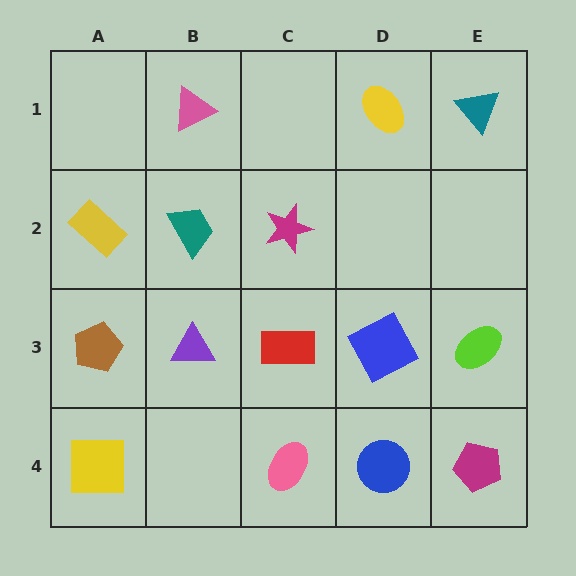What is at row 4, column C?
A pink ellipse.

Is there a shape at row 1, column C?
No, that cell is empty.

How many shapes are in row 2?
3 shapes.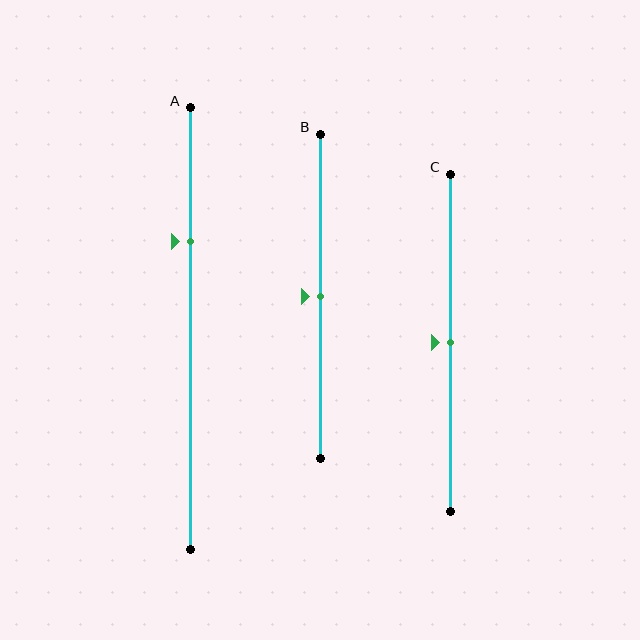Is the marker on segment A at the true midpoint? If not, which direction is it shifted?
No, the marker on segment A is shifted upward by about 20% of the segment length.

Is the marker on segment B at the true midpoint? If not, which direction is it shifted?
Yes, the marker on segment B is at the true midpoint.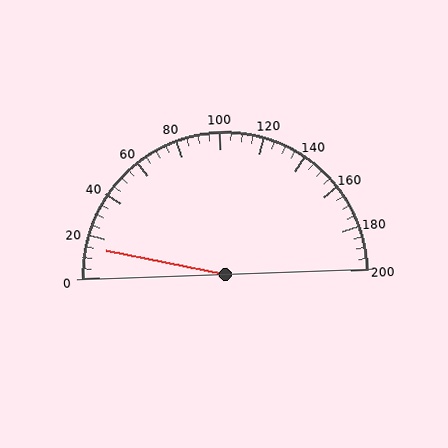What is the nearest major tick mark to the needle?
The nearest major tick mark is 20.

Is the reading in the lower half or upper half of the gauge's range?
The reading is in the lower half of the range (0 to 200).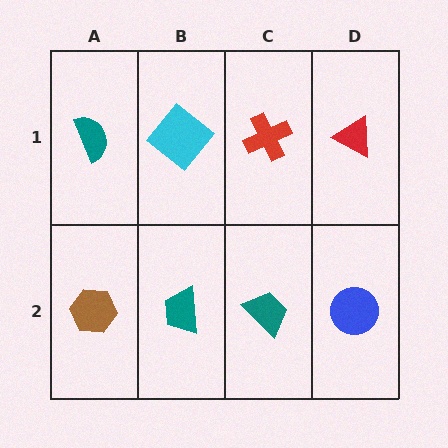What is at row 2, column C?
A teal trapezoid.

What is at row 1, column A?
A teal semicircle.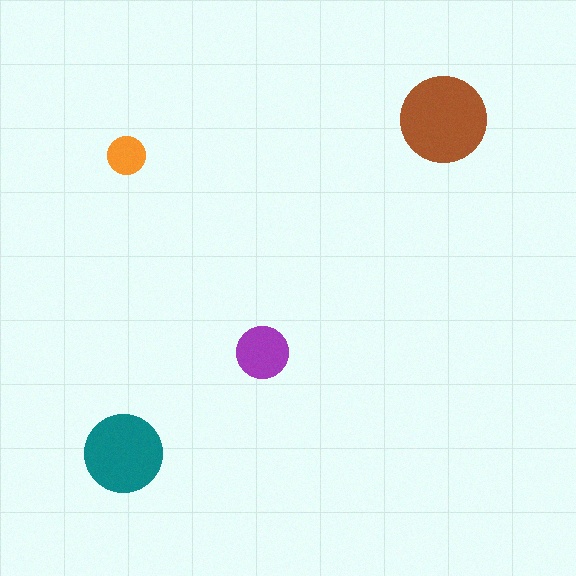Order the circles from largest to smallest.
the brown one, the teal one, the purple one, the orange one.